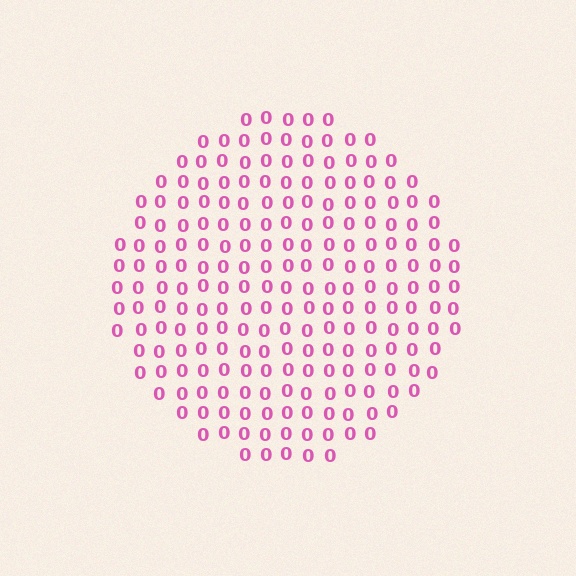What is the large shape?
The large shape is a circle.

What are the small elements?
The small elements are digit 0's.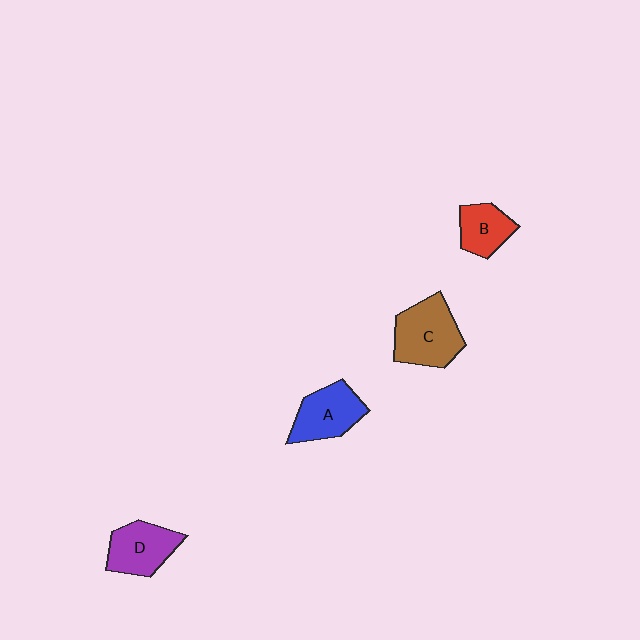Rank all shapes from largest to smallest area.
From largest to smallest: C (brown), A (blue), D (purple), B (red).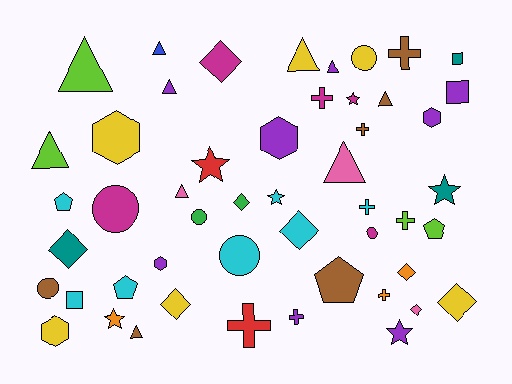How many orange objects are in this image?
There are 3 orange objects.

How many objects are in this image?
There are 50 objects.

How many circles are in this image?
There are 6 circles.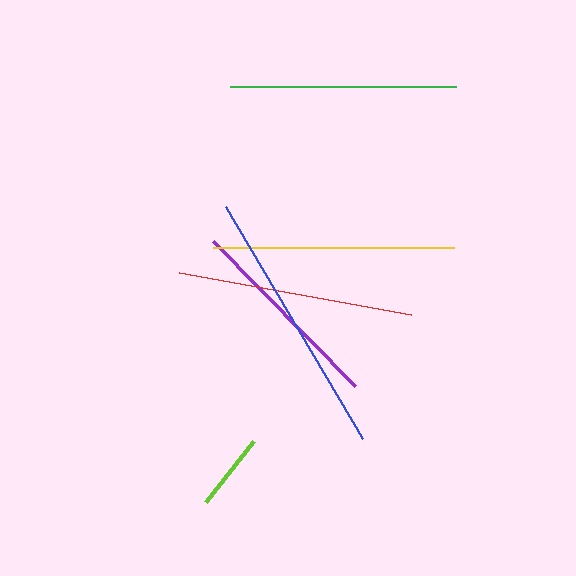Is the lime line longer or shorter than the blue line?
The blue line is longer than the lime line.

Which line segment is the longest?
The blue line is the longest at approximately 270 pixels.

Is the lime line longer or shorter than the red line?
The red line is longer than the lime line.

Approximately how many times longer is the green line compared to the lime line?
The green line is approximately 2.9 times the length of the lime line.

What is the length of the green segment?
The green segment is approximately 227 pixels long.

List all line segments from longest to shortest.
From longest to shortest: blue, yellow, red, green, purple, lime.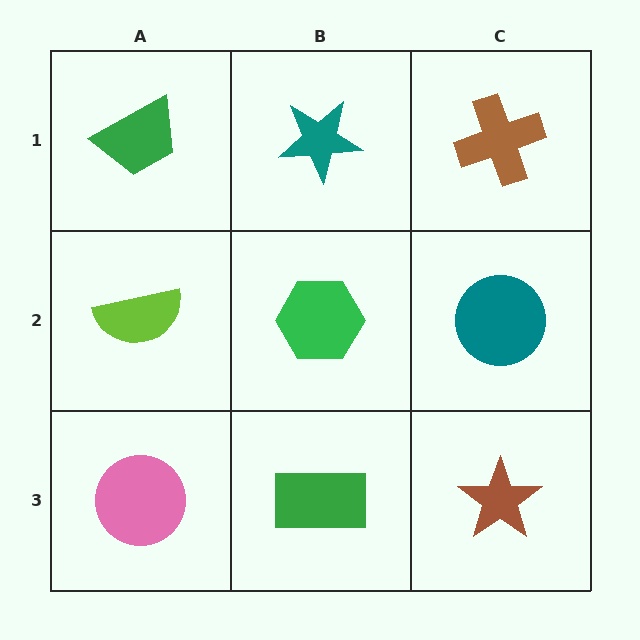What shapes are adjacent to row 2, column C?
A brown cross (row 1, column C), a brown star (row 3, column C), a green hexagon (row 2, column B).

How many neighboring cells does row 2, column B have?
4.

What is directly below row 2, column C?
A brown star.